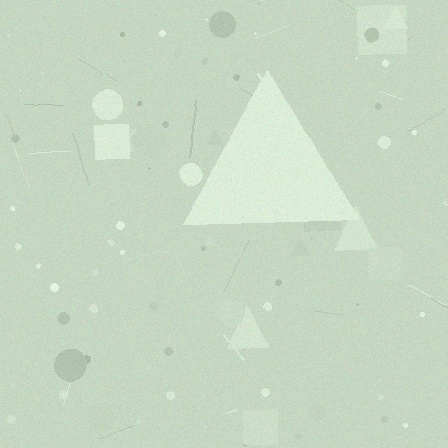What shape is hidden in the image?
A triangle is hidden in the image.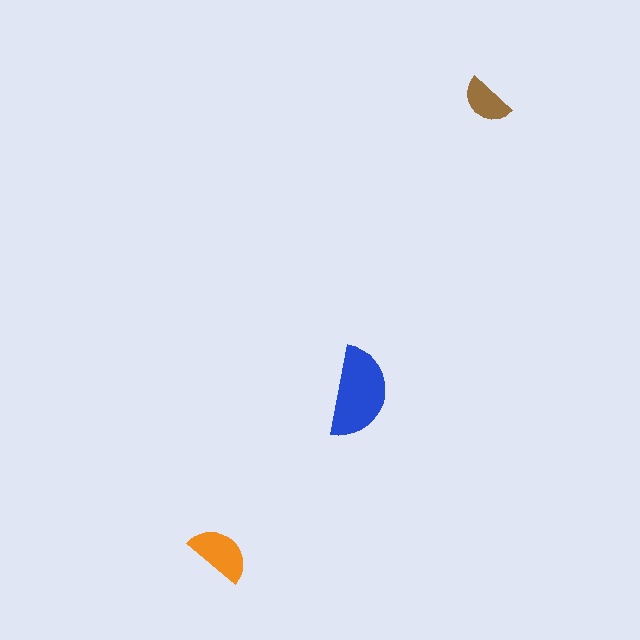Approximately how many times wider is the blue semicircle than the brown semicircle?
About 2 times wider.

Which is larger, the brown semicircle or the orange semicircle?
The orange one.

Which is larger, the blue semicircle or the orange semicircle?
The blue one.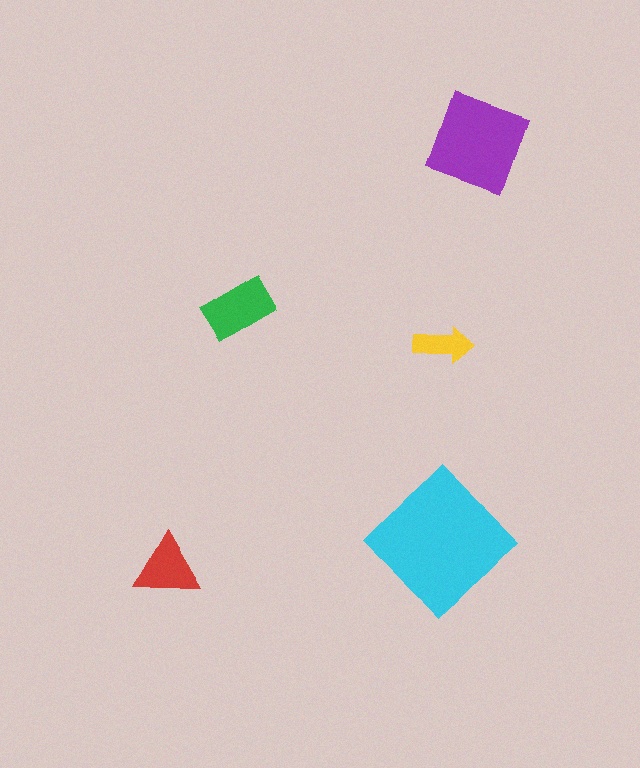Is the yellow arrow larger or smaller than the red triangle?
Smaller.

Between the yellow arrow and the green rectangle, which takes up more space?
The green rectangle.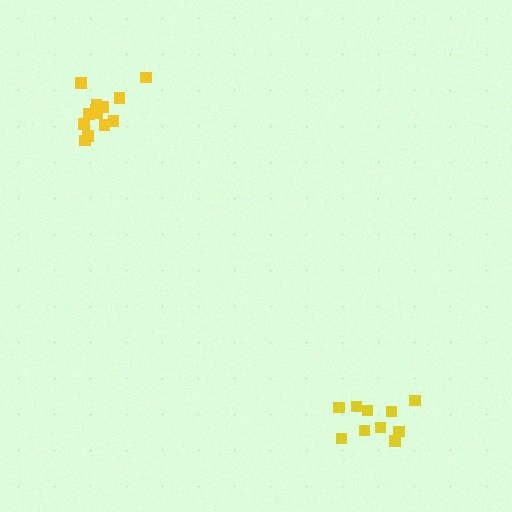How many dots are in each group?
Group 1: 13 dots, Group 2: 10 dots (23 total).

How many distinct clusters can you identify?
There are 2 distinct clusters.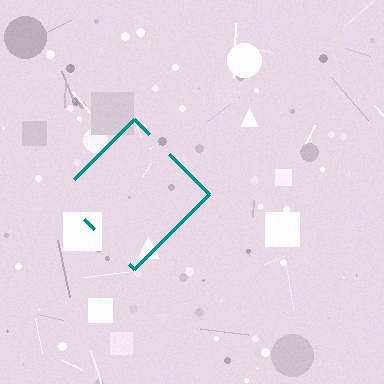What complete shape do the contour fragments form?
The contour fragments form a diamond.